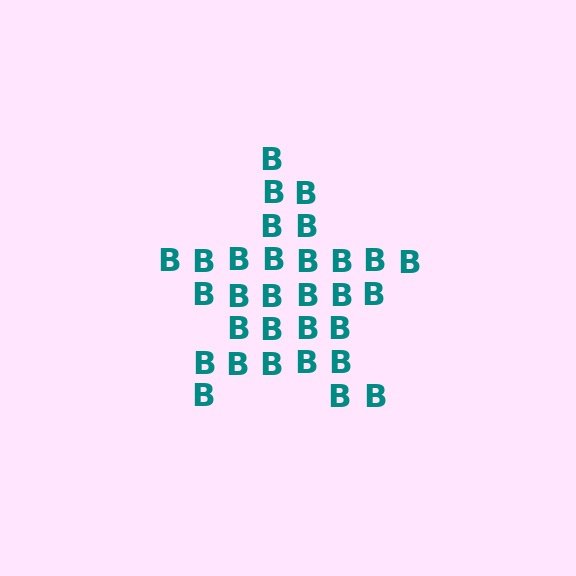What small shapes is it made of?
It is made of small letter B's.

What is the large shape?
The large shape is a star.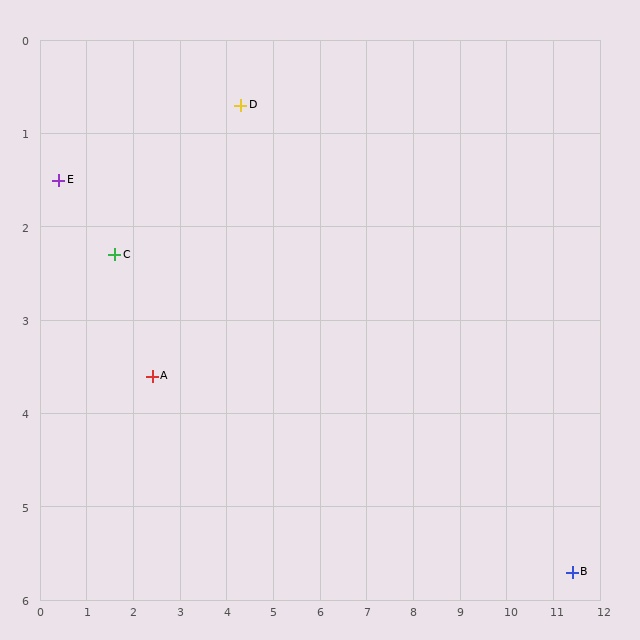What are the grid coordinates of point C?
Point C is at approximately (1.6, 2.3).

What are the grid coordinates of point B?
Point B is at approximately (11.4, 5.7).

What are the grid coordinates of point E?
Point E is at approximately (0.4, 1.5).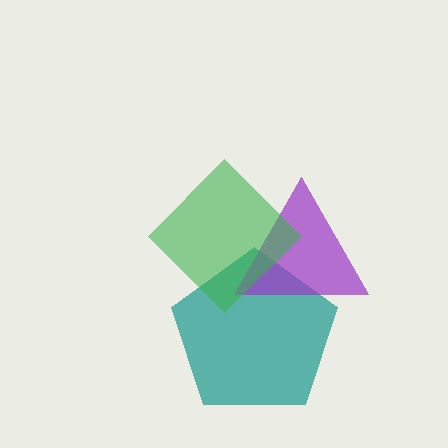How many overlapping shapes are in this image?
There are 3 overlapping shapes in the image.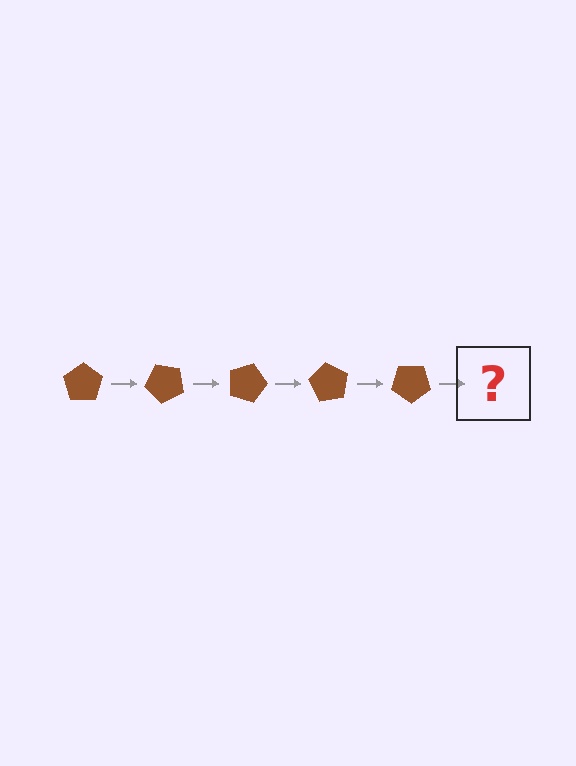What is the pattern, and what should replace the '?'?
The pattern is that the pentagon rotates 45 degrees each step. The '?' should be a brown pentagon rotated 225 degrees.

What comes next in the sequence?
The next element should be a brown pentagon rotated 225 degrees.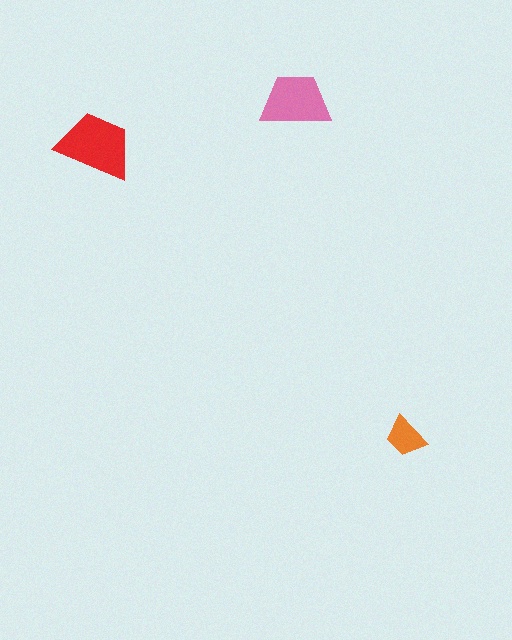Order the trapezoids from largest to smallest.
the red one, the pink one, the orange one.